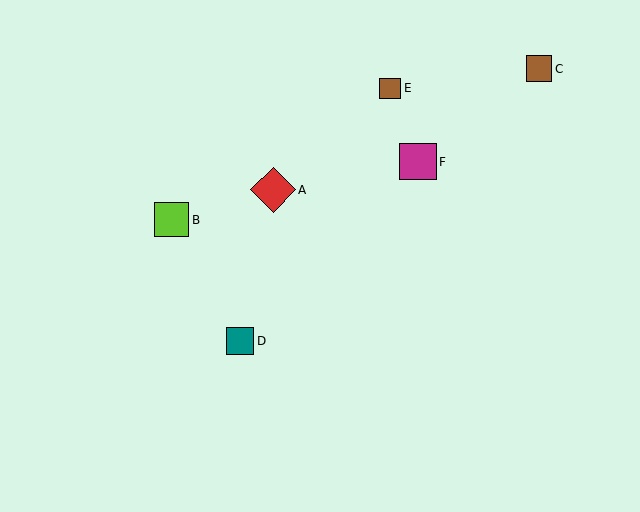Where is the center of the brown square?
The center of the brown square is at (390, 88).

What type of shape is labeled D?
Shape D is a teal square.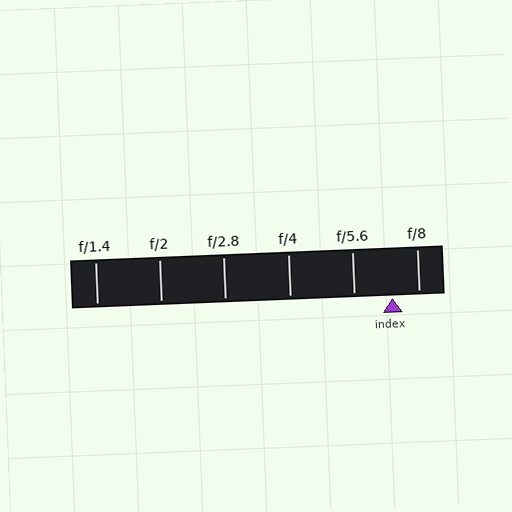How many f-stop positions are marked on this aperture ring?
There are 6 f-stop positions marked.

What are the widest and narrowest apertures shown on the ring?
The widest aperture shown is f/1.4 and the narrowest is f/8.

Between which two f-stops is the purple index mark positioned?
The index mark is between f/5.6 and f/8.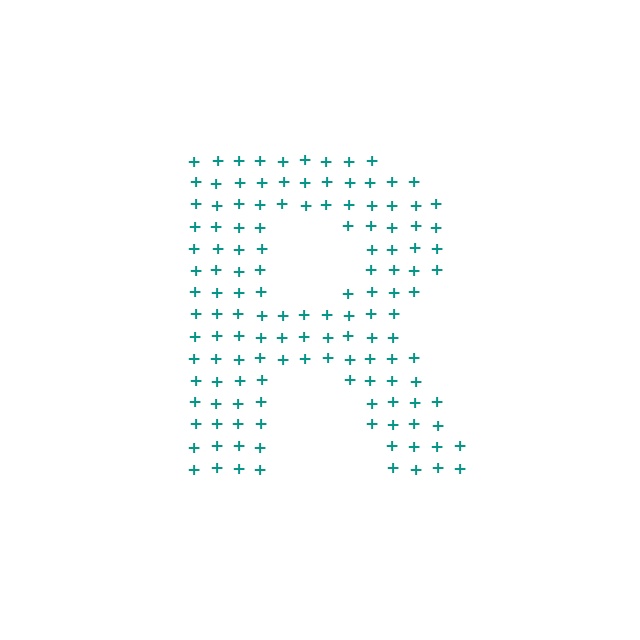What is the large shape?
The large shape is the letter R.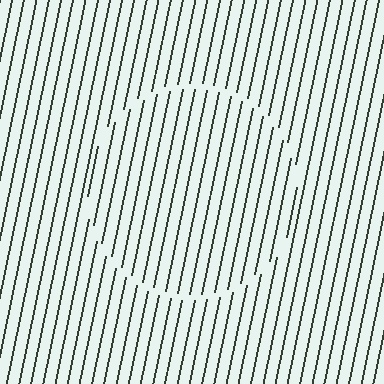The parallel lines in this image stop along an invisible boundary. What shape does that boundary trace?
An illusory circle. The interior of the shape contains the same grating, shifted by half a period — the contour is defined by the phase discontinuity where line-ends from the inner and outer gratings abut.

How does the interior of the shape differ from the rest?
The interior of the shape contains the same grating, shifted by half a period — the contour is defined by the phase discontinuity where line-ends from the inner and outer gratings abut.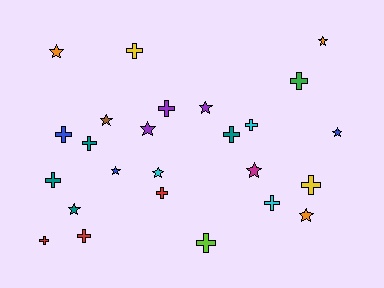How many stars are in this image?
There are 11 stars.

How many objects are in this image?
There are 25 objects.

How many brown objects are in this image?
There is 1 brown object.